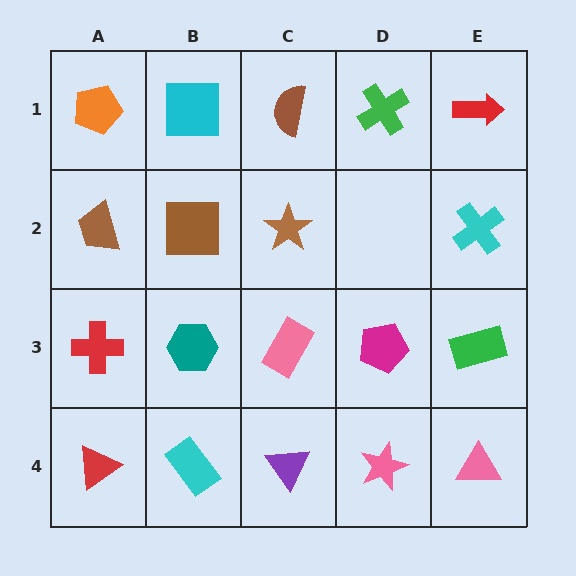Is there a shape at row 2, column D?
No, that cell is empty.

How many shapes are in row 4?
5 shapes.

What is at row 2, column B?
A brown square.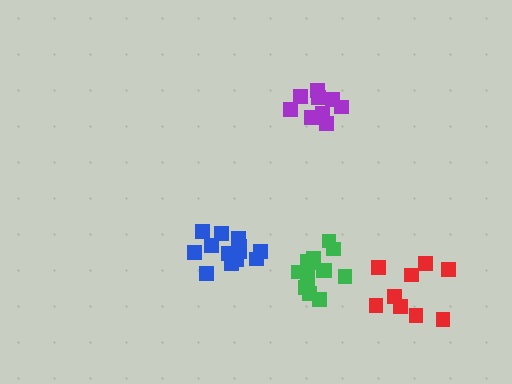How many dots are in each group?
Group 1: 9 dots, Group 2: 9 dots, Group 3: 14 dots, Group 4: 14 dots (46 total).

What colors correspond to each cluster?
The clusters are colored: purple, red, green, blue.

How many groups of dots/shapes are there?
There are 4 groups.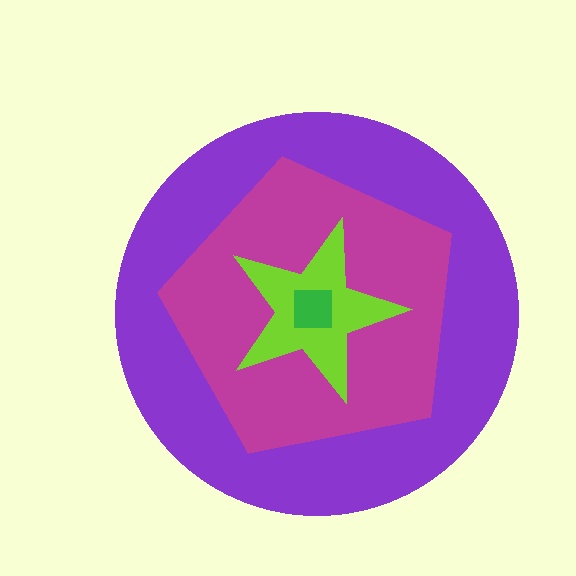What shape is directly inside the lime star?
The green square.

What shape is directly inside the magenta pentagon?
The lime star.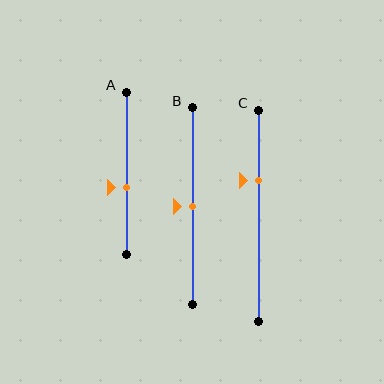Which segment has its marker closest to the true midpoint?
Segment B has its marker closest to the true midpoint.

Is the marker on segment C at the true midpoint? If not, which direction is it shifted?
No, the marker on segment C is shifted upward by about 17% of the segment length.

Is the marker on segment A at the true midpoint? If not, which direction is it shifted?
No, the marker on segment A is shifted downward by about 9% of the segment length.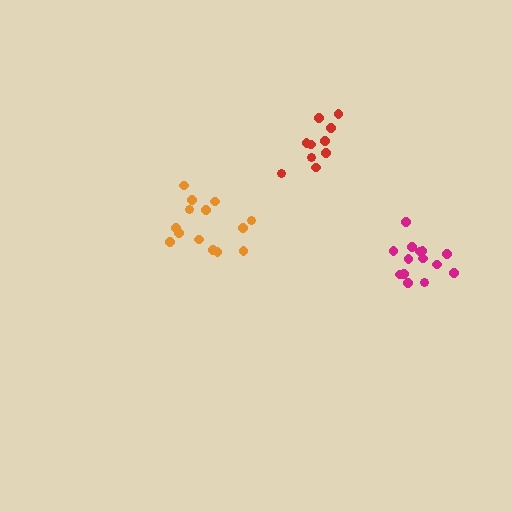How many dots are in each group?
Group 1: 14 dots, Group 2: 10 dots, Group 3: 14 dots (38 total).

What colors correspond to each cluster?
The clusters are colored: orange, red, magenta.